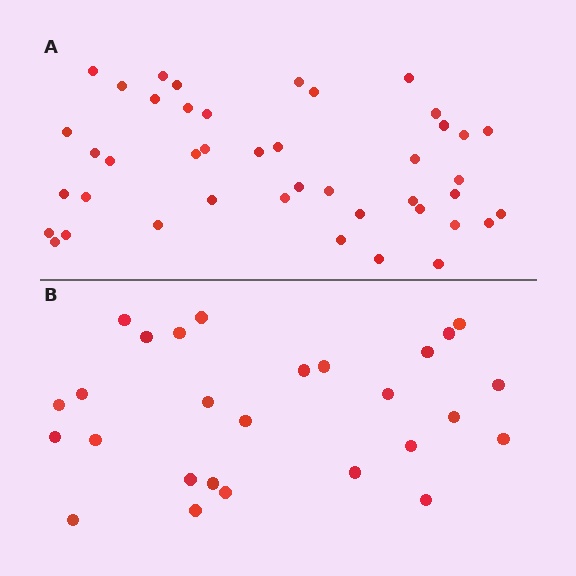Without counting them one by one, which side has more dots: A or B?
Region A (the top region) has more dots.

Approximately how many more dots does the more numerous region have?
Region A has approximately 15 more dots than region B.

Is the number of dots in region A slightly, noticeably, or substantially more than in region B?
Region A has substantially more. The ratio is roughly 1.6 to 1.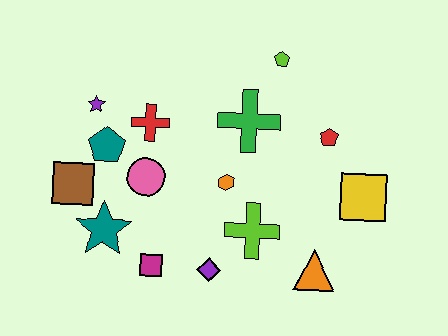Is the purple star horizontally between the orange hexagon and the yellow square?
No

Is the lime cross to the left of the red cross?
No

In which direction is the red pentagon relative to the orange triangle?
The red pentagon is above the orange triangle.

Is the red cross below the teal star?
No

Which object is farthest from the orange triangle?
The purple star is farthest from the orange triangle.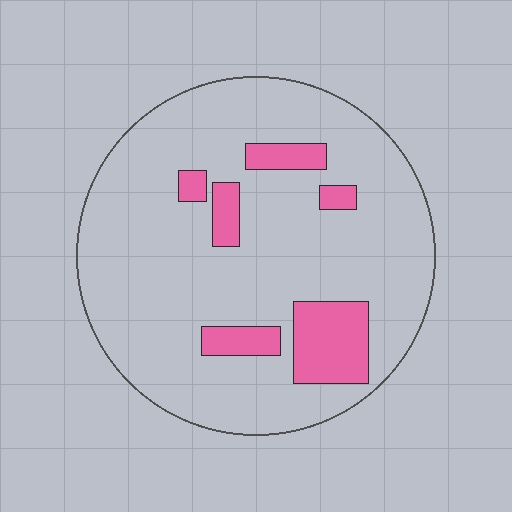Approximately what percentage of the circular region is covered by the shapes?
Approximately 15%.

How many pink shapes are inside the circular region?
6.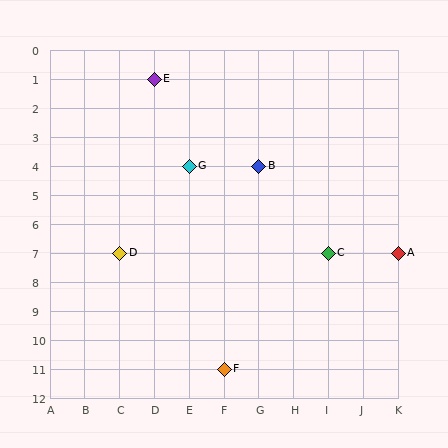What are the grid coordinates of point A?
Point A is at grid coordinates (K, 7).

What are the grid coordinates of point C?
Point C is at grid coordinates (I, 7).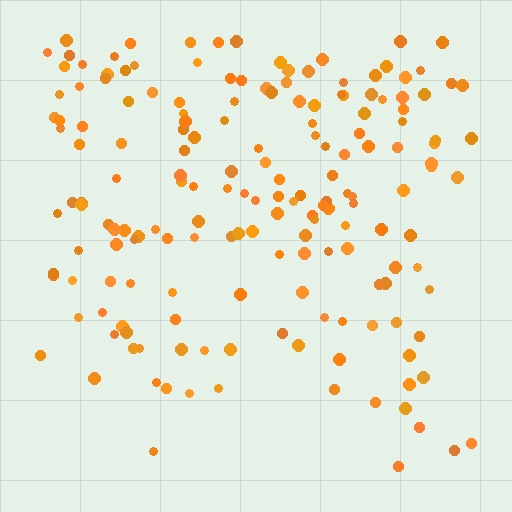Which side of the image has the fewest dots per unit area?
The bottom.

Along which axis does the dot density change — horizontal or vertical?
Vertical.